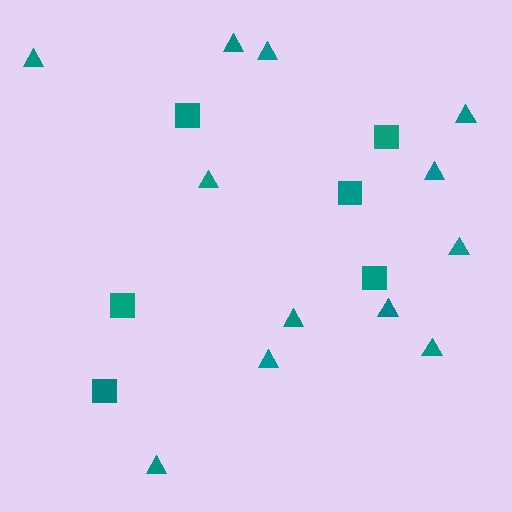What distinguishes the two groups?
There are 2 groups: one group of triangles (12) and one group of squares (6).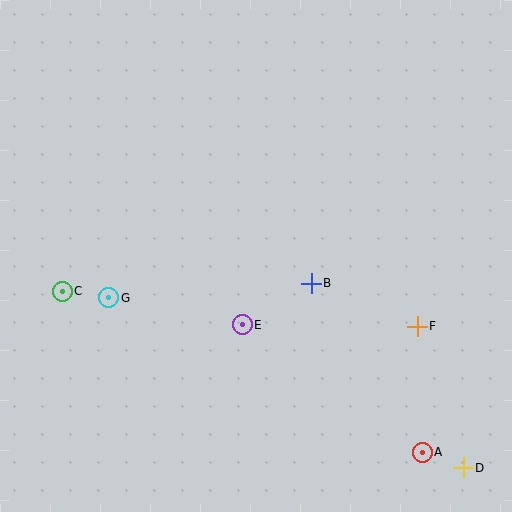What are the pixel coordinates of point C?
Point C is at (62, 291).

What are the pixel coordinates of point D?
Point D is at (463, 468).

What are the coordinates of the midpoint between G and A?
The midpoint between G and A is at (265, 375).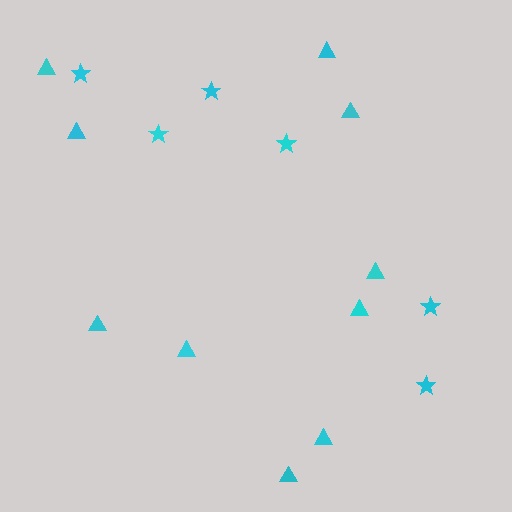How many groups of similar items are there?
There are 2 groups: one group of triangles (10) and one group of stars (6).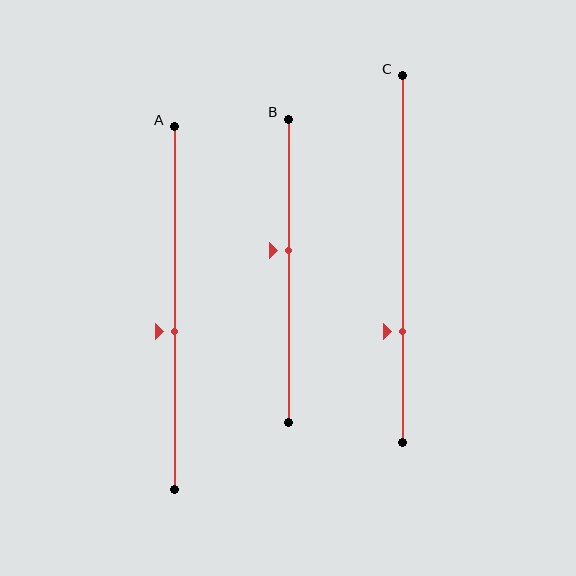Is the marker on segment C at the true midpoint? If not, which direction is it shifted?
No, the marker on segment C is shifted downward by about 20% of the segment length.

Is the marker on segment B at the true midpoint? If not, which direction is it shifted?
No, the marker on segment B is shifted upward by about 7% of the segment length.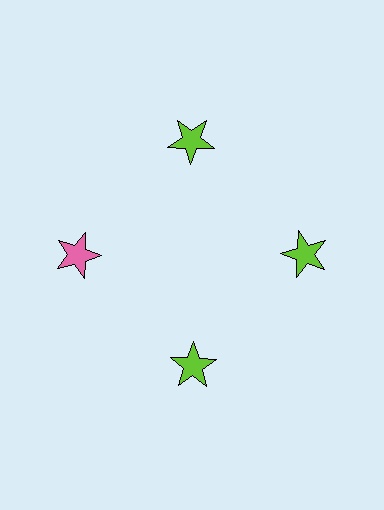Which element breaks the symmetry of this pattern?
The pink star at roughly the 9 o'clock position breaks the symmetry. All other shapes are lime stars.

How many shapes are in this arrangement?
There are 4 shapes arranged in a ring pattern.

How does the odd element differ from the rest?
It has a different color: pink instead of lime.